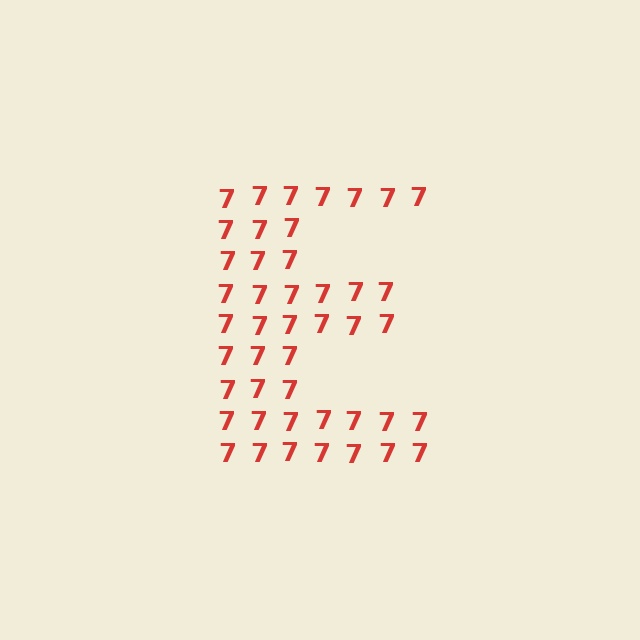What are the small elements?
The small elements are digit 7's.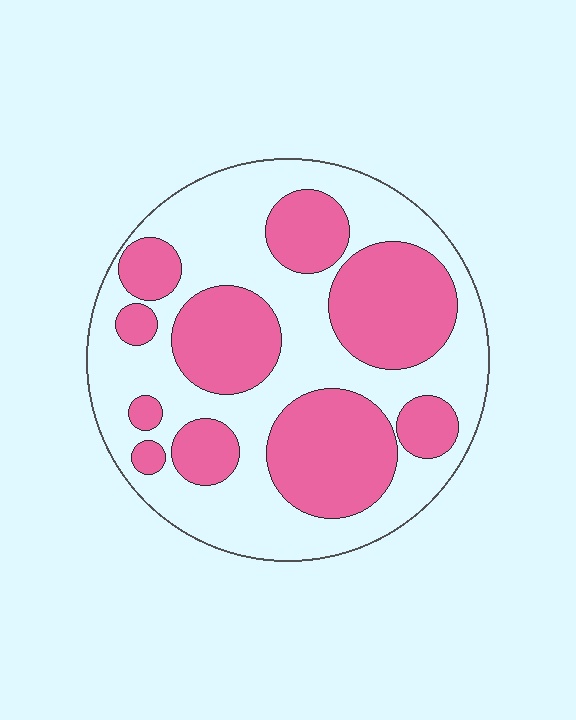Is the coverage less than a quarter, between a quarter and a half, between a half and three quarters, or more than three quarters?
Between a quarter and a half.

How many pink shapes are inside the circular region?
10.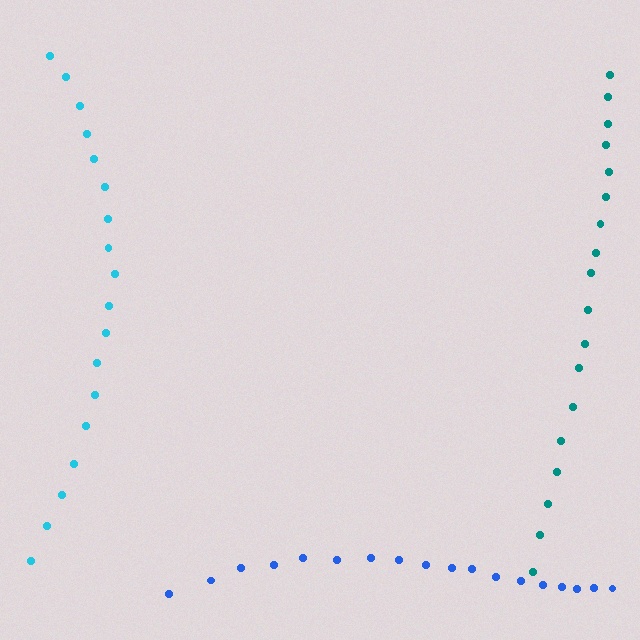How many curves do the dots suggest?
There are 3 distinct paths.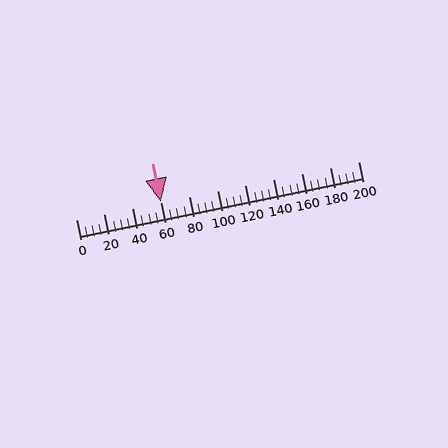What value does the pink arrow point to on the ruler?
The pink arrow points to approximately 60.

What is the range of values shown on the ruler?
The ruler shows values from 0 to 200.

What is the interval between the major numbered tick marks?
The major tick marks are spaced 20 units apart.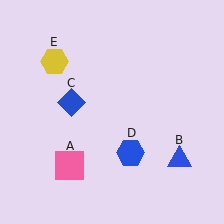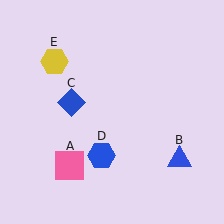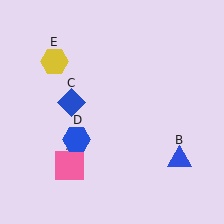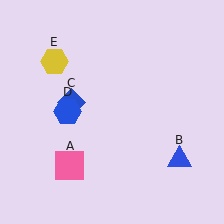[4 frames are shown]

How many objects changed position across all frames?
1 object changed position: blue hexagon (object D).